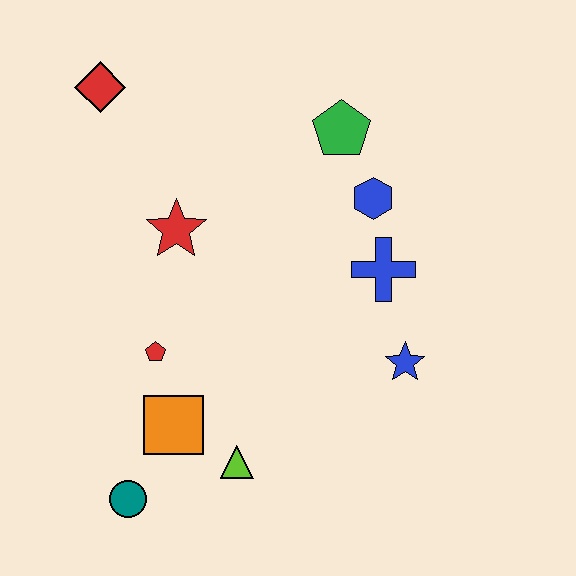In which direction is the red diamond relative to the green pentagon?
The red diamond is to the left of the green pentagon.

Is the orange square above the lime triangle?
Yes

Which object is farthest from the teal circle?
The green pentagon is farthest from the teal circle.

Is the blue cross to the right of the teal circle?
Yes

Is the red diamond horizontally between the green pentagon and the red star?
No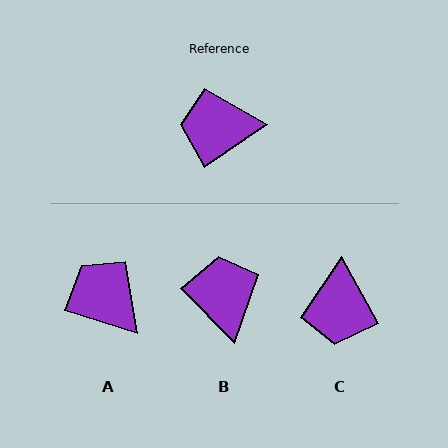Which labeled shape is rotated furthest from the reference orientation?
C, about 85 degrees away.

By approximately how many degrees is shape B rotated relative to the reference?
Approximately 80 degrees clockwise.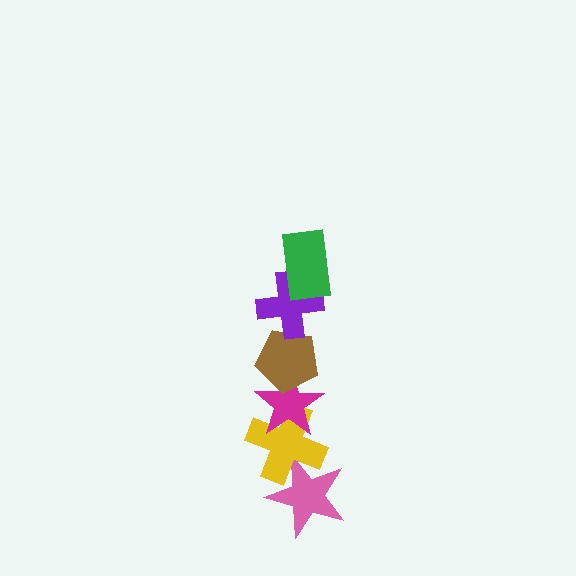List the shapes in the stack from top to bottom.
From top to bottom: the green rectangle, the purple cross, the brown pentagon, the magenta star, the yellow cross, the pink star.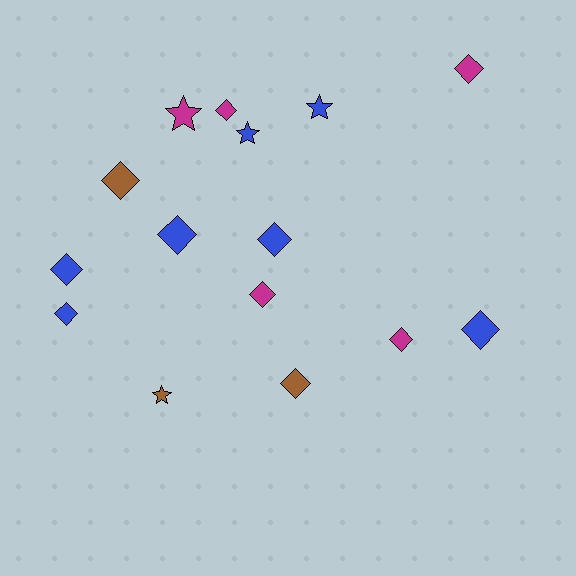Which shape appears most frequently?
Diamond, with 11 objects.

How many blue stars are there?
There are 2 blue stars.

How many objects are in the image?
There are 15 objects.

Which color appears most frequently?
Blue, with 7 objects.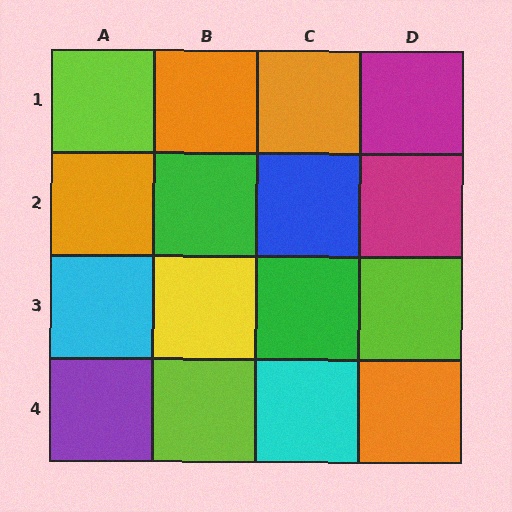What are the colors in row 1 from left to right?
Lime, orange, orange, magenta.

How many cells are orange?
4 cells are orange.